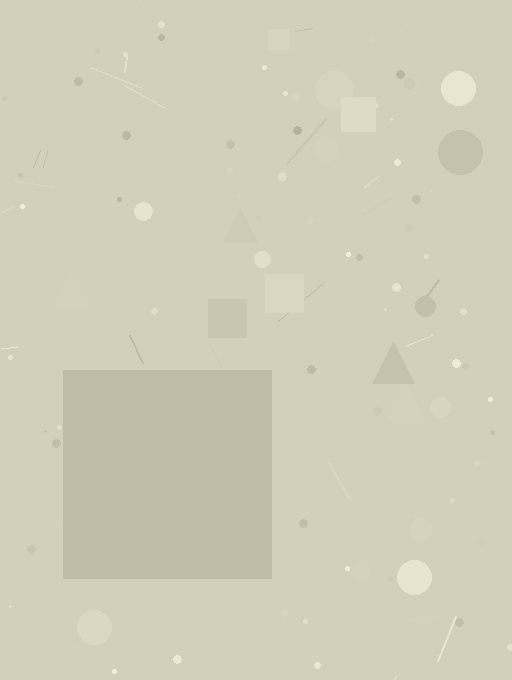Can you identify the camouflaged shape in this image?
The camouflaged shape is a square.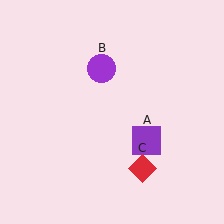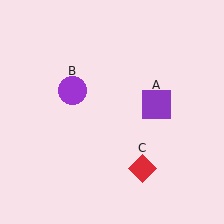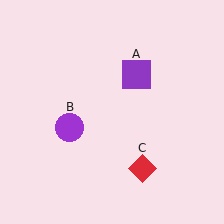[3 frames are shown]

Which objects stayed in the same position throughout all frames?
Red diamond (object C) remained stationary.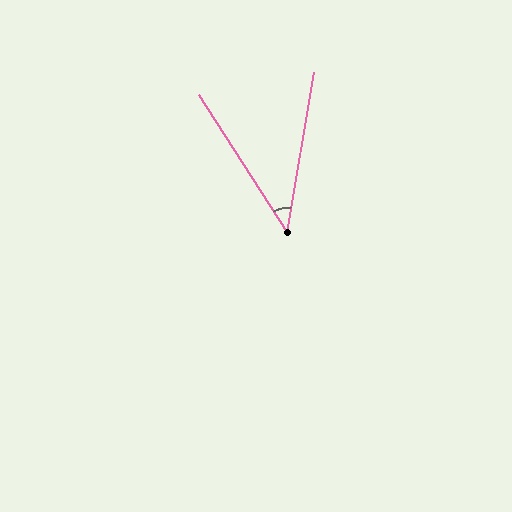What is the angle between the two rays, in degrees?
Approximately 42 degrees.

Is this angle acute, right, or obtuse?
It is acute.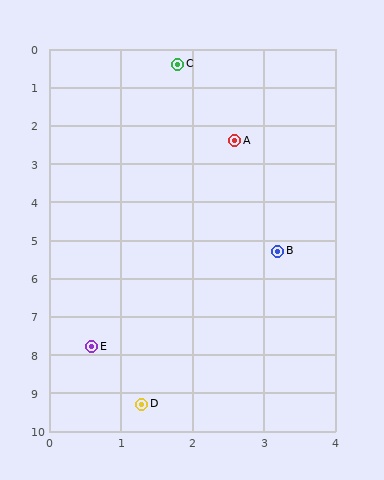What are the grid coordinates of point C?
Point C is at approximately (1.8, 0.4).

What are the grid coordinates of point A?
Point A is at approximately (2.6, 2.4).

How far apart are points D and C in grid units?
Points D and C are about 8.9 grid units apart.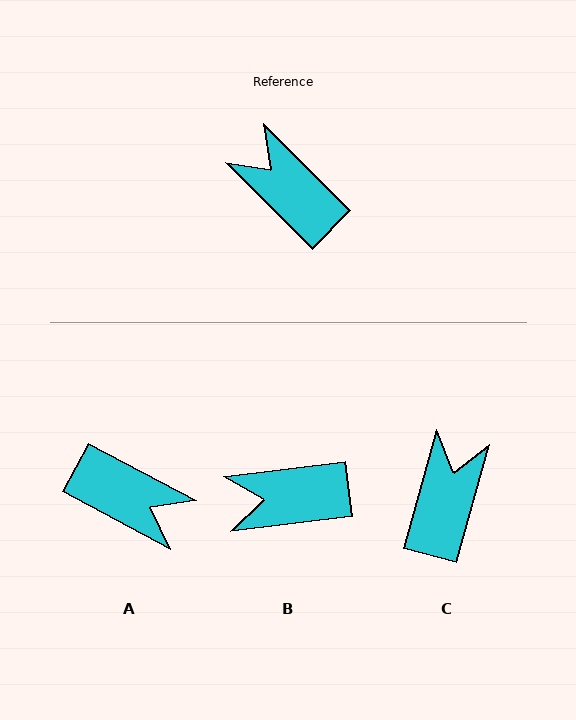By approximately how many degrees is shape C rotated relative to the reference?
Approximately 61 degrees clockwise.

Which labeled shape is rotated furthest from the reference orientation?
A, about 163 degrees away.